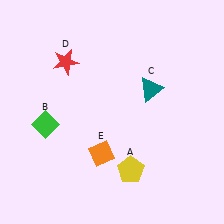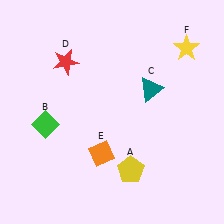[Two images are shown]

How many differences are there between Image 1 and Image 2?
There is 1 difference between the two images.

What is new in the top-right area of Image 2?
A yellow star (F) was added in the top-right area of Image 2.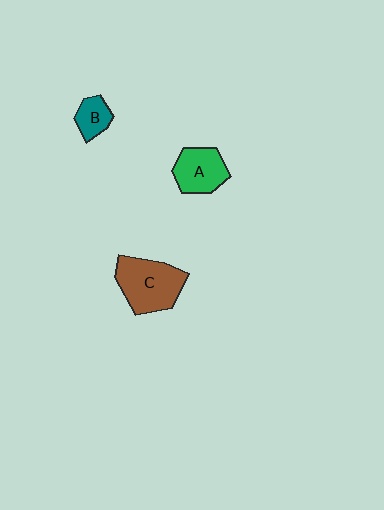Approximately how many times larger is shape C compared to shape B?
Approximately 2.5 times.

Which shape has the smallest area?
Shape B (teal).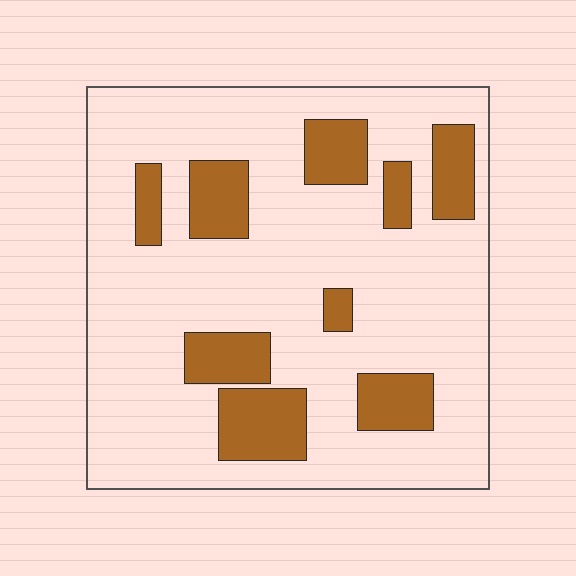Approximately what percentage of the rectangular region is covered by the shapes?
Approximately 20%.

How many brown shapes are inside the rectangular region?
9.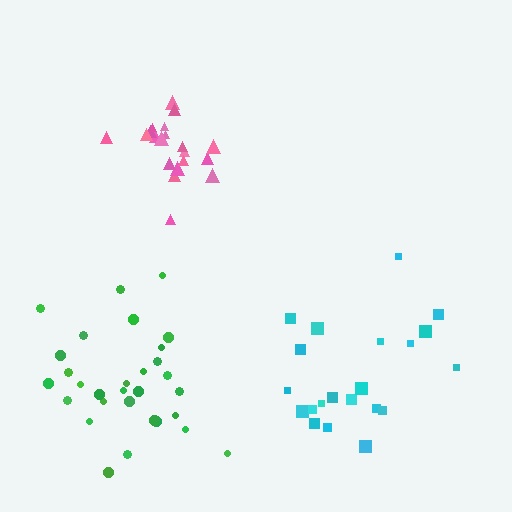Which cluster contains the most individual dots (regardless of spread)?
Green (30).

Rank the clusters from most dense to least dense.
pink, green, cyan.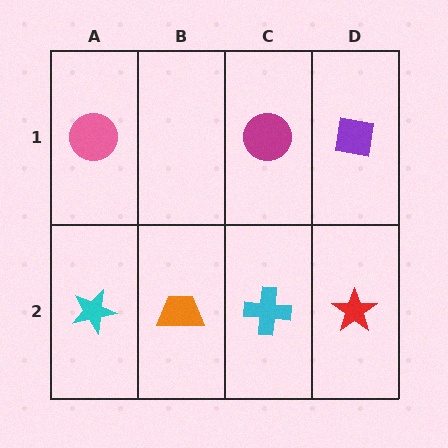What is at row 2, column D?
A red star.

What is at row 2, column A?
A cyan star.